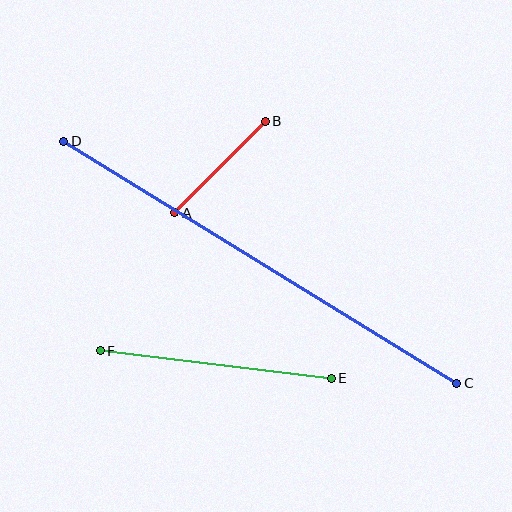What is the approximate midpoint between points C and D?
The midpoint is at approximately (260, 262) pixels.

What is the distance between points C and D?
The distance is approximately 462 pixels.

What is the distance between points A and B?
The distance is approximately 129 pixels.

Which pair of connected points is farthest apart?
Points C and D are farthest apart.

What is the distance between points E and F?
The distance is approximately 233 pixels.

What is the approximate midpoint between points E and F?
The midpoint is at approximately (216, 365) pixels.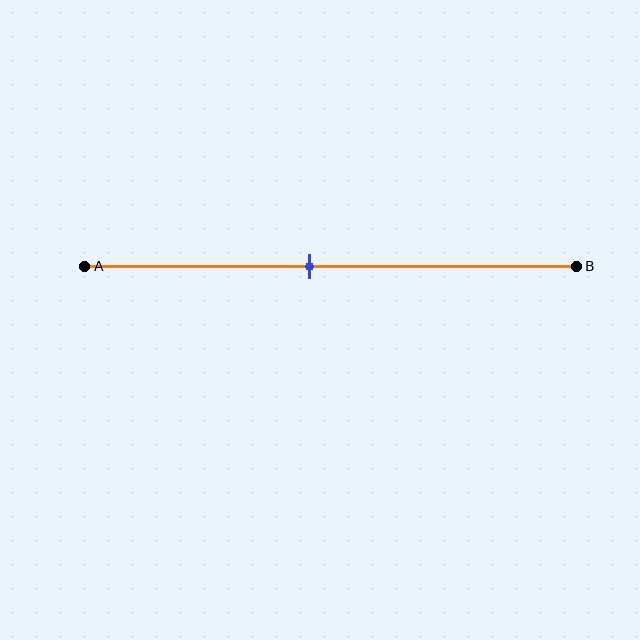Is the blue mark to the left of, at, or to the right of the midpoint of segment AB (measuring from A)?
The blue mark is to the left of the midpoint of segment AB.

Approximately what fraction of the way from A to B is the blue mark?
The blue mark is approximately 45% of the way from A to B.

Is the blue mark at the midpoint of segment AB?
No, the mark is at about 45% from A, not at the 50% midpoint.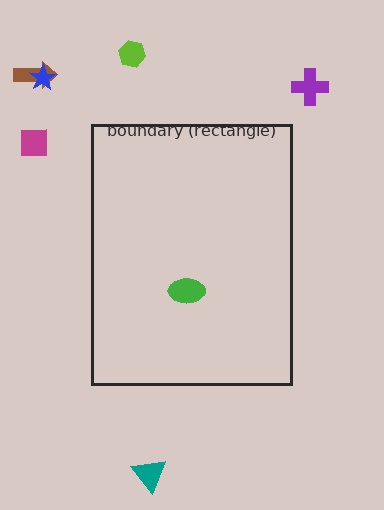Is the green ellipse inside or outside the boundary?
Inside.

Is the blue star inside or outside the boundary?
Outside.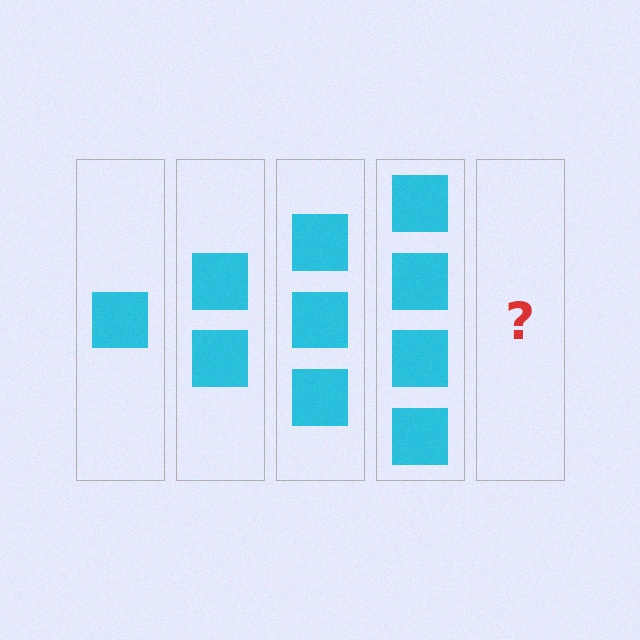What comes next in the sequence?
The next element should be 5 squares.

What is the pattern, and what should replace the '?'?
The pattern is that each step adds one more square. The '?' should be 5 squares.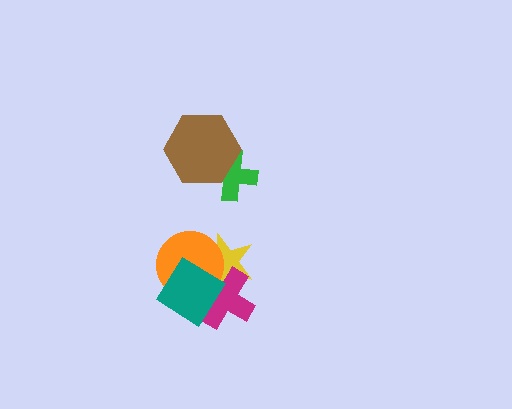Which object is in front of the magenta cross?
The teal diamond is in front of the magenta cross.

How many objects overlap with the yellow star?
3 objects overlap with the yellow star.